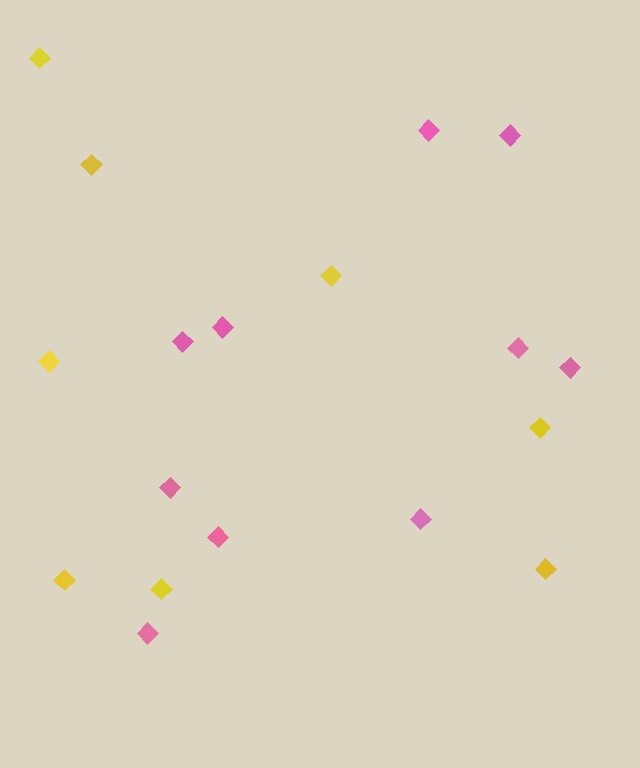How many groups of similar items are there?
There are 2 groups: one group of yellow diamonds (8) and one group of pink diamonds (10).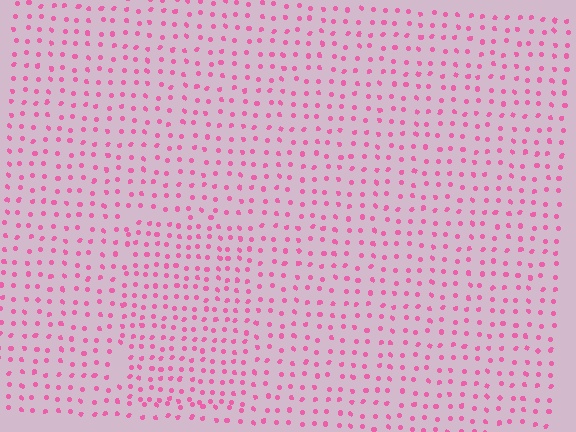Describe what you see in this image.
The image contains small pink elements arranged at two different densities. A rectangle-shaped region is visible where the elements are more densely packed than the surrounding area.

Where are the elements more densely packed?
The elements are more densely packed inside the rectangle boundary.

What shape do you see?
I see a rectangle.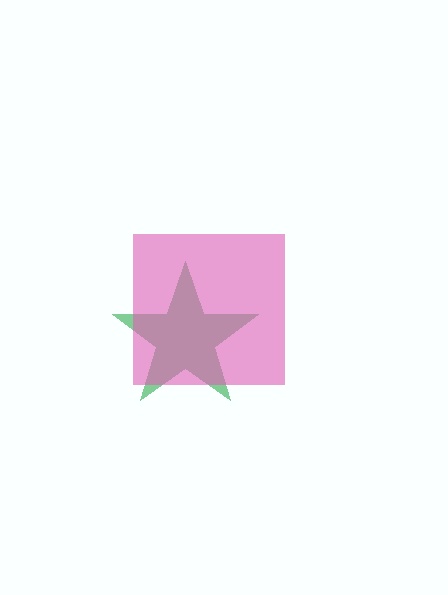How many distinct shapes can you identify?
There are 2 distinct shapes: a green star, a pink square.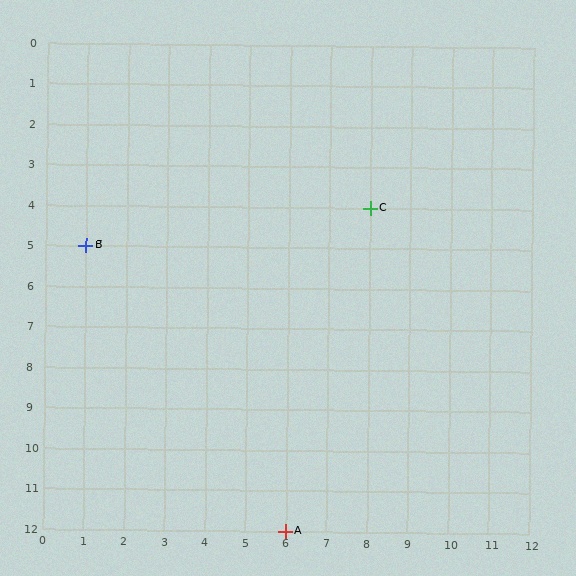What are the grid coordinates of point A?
Point A is at grid coordinates (6, 12).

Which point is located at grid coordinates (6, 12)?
Point A is at (6, 12).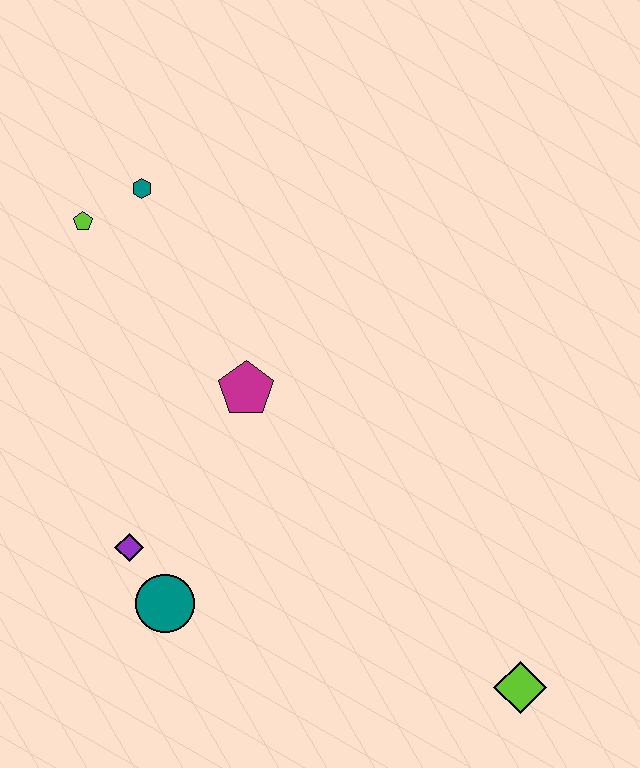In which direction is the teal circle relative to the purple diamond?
The teal circle is below the purple diamond.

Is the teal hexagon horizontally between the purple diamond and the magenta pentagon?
Yes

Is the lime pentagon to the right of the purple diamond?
No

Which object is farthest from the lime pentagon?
The lime diamond is farthest from the lime pentagon.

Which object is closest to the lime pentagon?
The teal hexagon is closest to the lime pentagon.